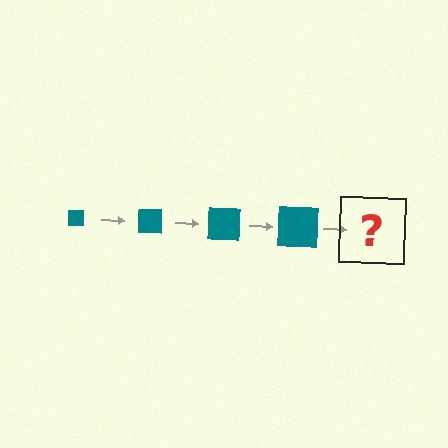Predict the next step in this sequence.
The next step is a teal square, larger than the previous one.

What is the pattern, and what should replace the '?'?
The pattern is that the square gets progressively larger each step. The '?' should be a teal square, larger than the previous one.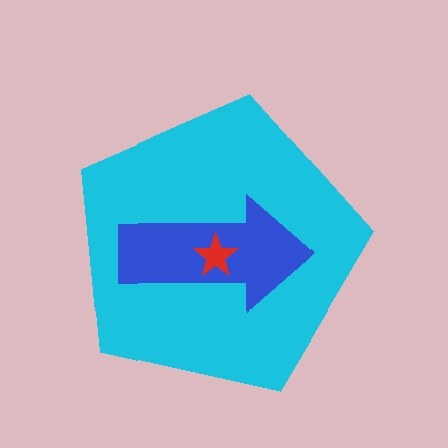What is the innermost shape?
The red star.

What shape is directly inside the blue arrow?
The red star.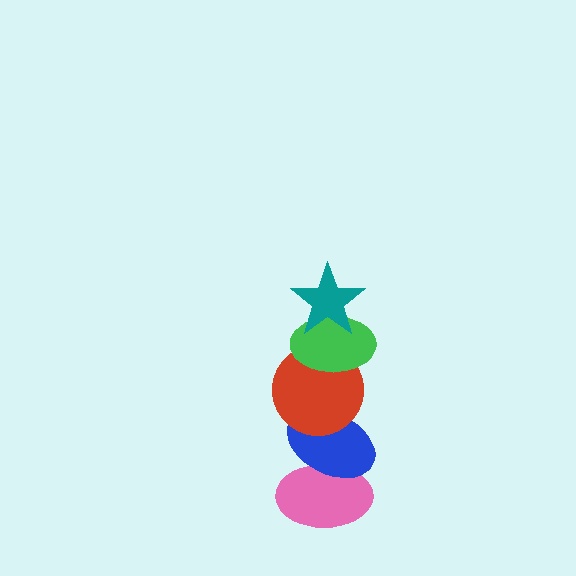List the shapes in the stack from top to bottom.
From top to bottom: the teal star, the green ellipse, the red circle, the blue ellipse, the pink ellipse.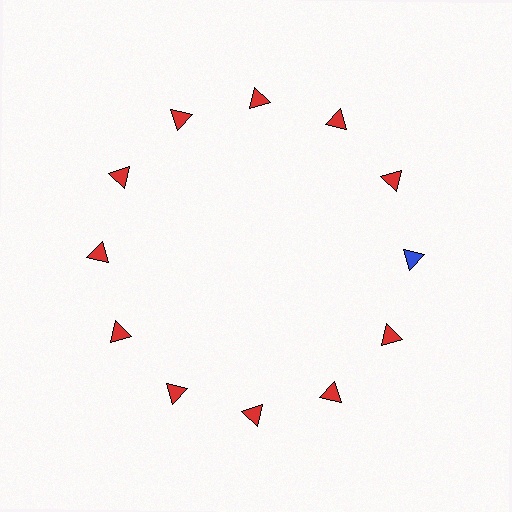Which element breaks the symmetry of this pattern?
The blue triangle at roughly the 3 o'clock position breaks the symmetry. All other shapes are red triangles.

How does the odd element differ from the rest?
It has a different color: blue instead of red.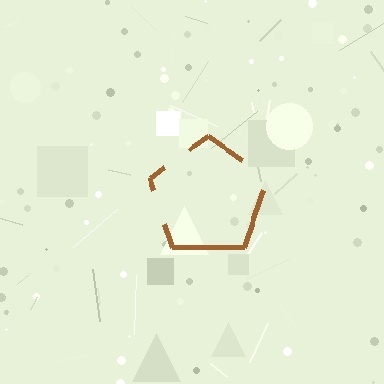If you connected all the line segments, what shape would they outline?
They would outline a pentagon.